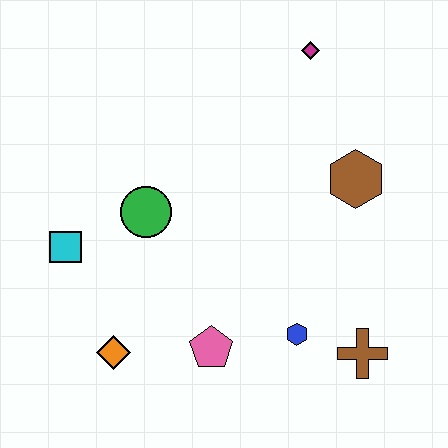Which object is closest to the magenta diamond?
The brown hexagon is closest to the magenta diamond.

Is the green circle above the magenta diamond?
No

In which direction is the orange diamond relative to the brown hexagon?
The orange diamond is to the left of the brown hexagon.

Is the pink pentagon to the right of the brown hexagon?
No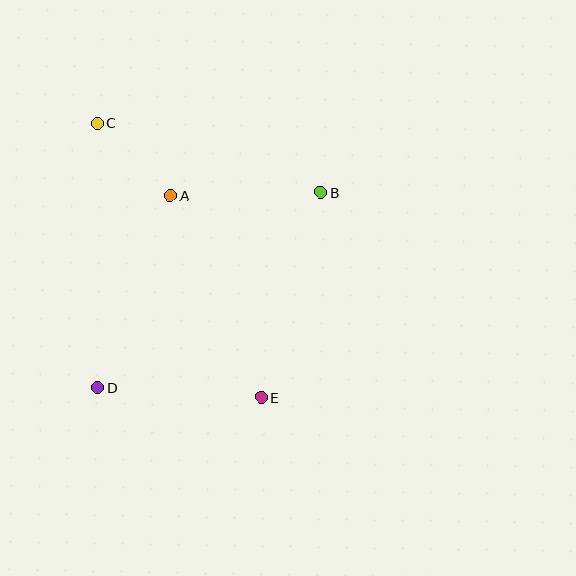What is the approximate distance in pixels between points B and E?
The distance between B and E is approximately 213 pixels.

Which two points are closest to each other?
Points A and C are closest to each other.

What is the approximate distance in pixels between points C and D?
The distance between C and D is approximately 265 pixels.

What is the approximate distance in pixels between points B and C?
The distance between B and C is approximately 234 pixels.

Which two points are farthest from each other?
Points C and E are farthest from each other.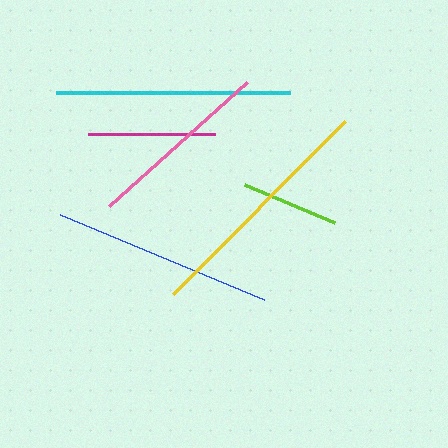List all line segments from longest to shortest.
From longest to shortest: yellow, cyan, blue, pink, magenta, lime.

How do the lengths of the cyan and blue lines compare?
The cyan and blue lines are approximately the same length.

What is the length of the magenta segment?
The magenta segment is approximately 127 pixels long.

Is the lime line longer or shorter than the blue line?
The blue line is longer than the lime line.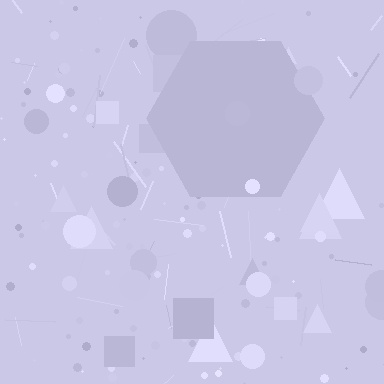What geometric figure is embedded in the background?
A hexagon is embedded in the background.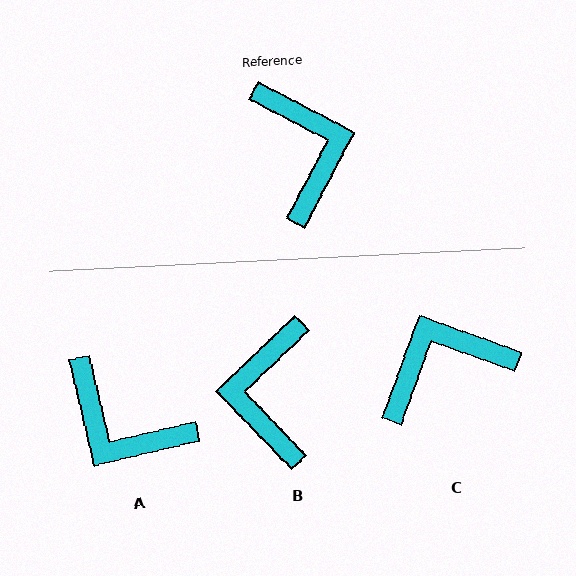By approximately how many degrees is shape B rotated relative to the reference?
Approximately 161 degrees counter-clockwise.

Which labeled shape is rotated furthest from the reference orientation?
B, about 161 degrees away.